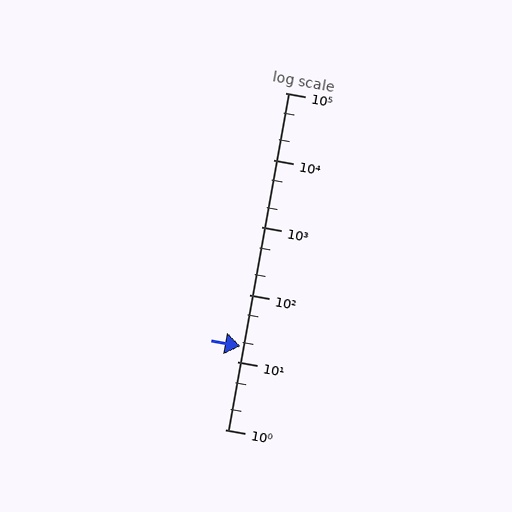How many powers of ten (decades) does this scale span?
The scale spans 5 decades, from 1 to 100000.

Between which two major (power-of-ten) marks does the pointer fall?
The pointer is between 10 and 100.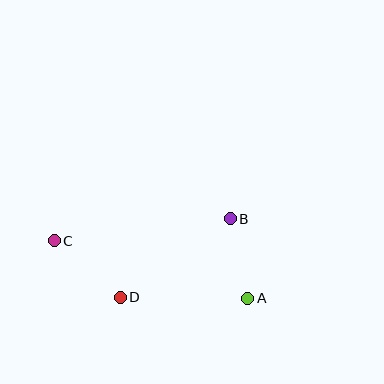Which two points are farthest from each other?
Points A and C are farthest from each other.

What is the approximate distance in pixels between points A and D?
The distance between A and D is approximately 127 pixels.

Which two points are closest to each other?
Points A and B are closest to each other.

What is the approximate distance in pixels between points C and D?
The distance between C and D is approximately 87 pixels.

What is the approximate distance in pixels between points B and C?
The distance between B and C is approximately 177 pixels.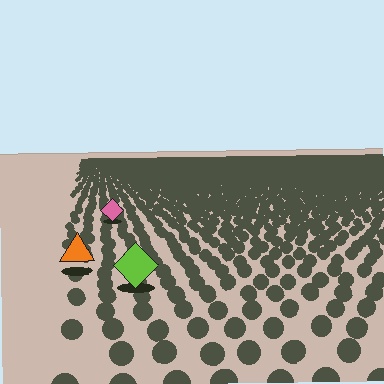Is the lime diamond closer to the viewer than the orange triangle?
Yes. The lime diamond is closer — you can tell from the texture gradient: the ground texture is coarser near it.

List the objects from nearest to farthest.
From nearest to farthest: the lime diamond, the orange triangle, the pink diamond.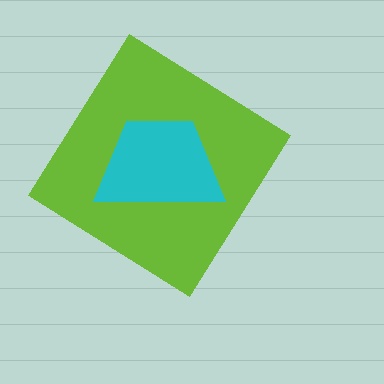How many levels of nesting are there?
2.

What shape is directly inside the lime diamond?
The cyan trapezoid.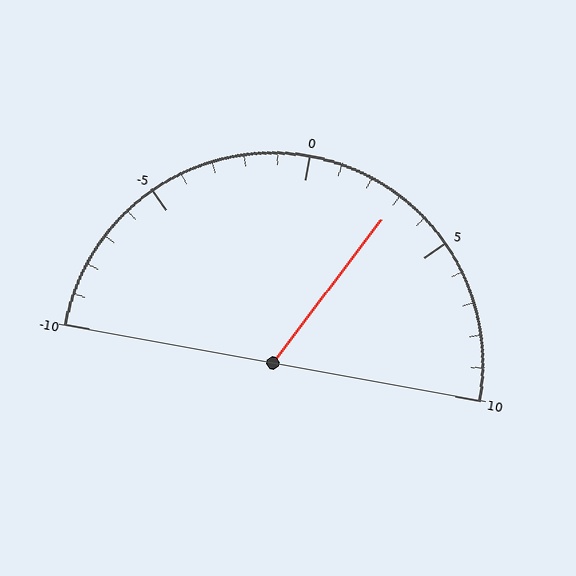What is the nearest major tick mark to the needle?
The nearest major tick mark is 5.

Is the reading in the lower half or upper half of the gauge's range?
The reading is in the upper half of the range (-10 to 10).